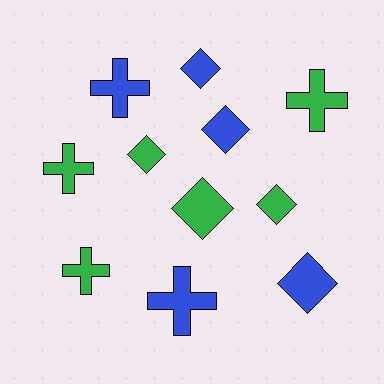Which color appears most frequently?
Green, with 6 objects.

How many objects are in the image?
There are 11 objects.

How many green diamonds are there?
There are 3 green diamonds.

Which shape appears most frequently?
Diamond, with 6 objects.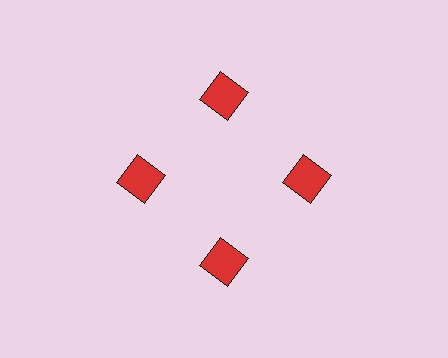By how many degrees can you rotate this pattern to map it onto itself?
The pattern maps onto itself every 90 degrees of rotation.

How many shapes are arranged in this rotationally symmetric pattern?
There are 4 shapes, arranged in 4 groups of 1.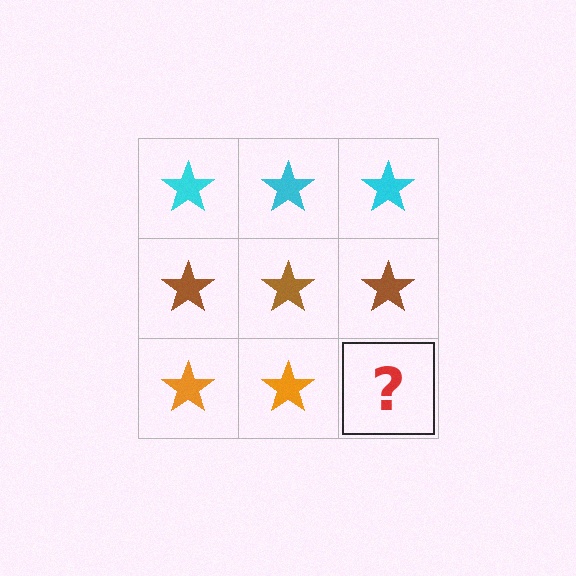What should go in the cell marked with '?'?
The missing cell should contain an orange star.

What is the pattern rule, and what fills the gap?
The rule is that each row has a consistent color. The gap should be filled with an orange star.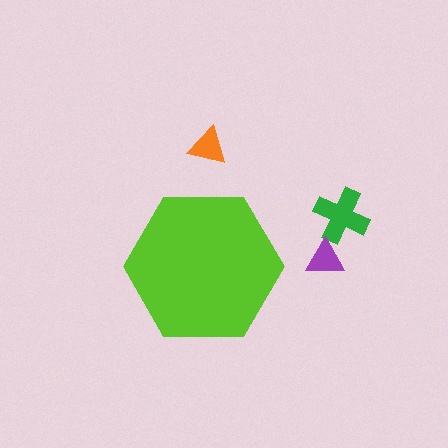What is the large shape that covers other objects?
A lime hexagon.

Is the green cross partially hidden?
No, the green cross is fully visible.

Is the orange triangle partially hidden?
No, the orange triangle is fully visible.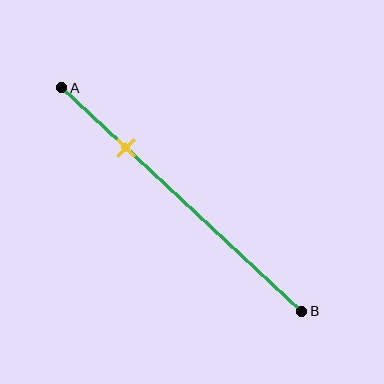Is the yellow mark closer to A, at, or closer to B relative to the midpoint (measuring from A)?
The yellow mark is closer to point A than the midpoint of segment AB.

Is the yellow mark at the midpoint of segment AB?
No, the mark is at about 25% from A, not at the 50% midpoint.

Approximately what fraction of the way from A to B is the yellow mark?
The yellow mark is approximately 25% of the way from A to B.